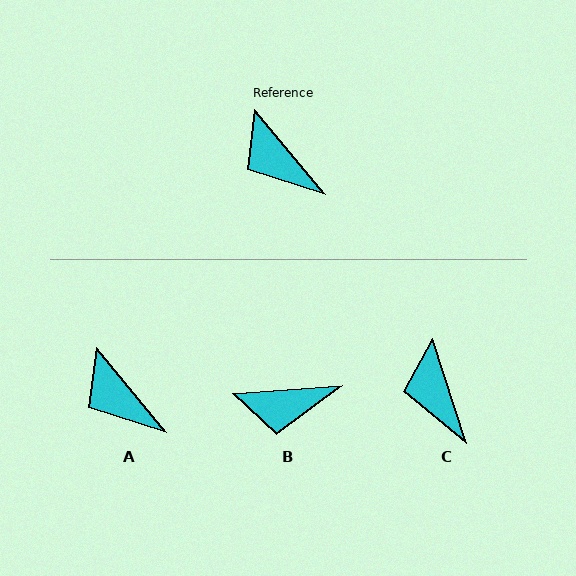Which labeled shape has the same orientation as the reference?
A.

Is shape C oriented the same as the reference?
No, it is off by about 22 degrees.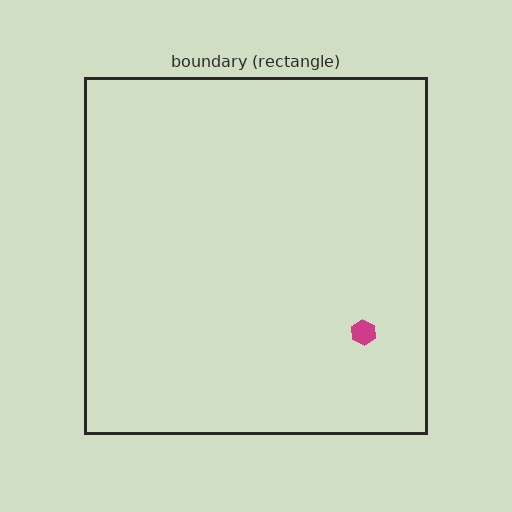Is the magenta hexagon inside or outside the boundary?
Inside.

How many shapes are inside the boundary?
1 inside, 0 outside.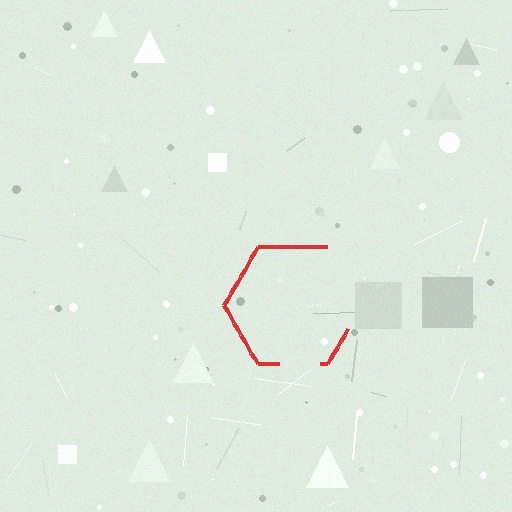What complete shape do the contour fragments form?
The contour fragments form a hexagon.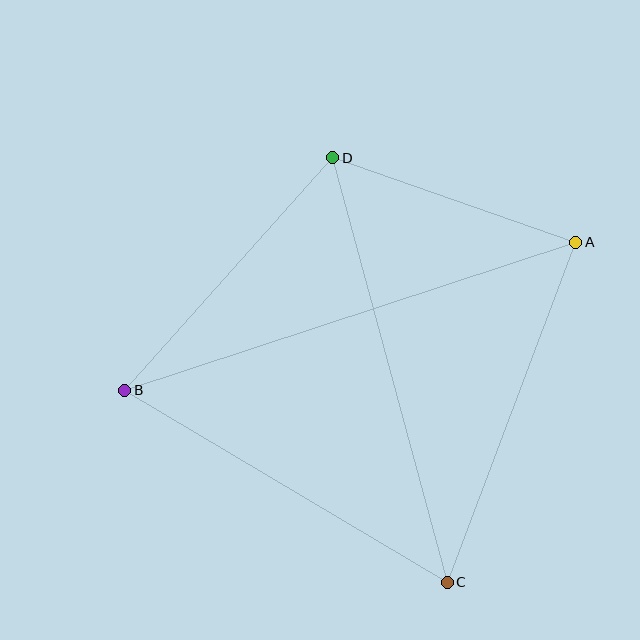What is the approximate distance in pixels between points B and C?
The distance between B and C is approximately 375 pixels.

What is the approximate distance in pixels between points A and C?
The distance between A and C is approximately 364 pixels.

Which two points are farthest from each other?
Points A and B are farthest from each other.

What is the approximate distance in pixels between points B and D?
The distance between B and D is approximately 312 pixels.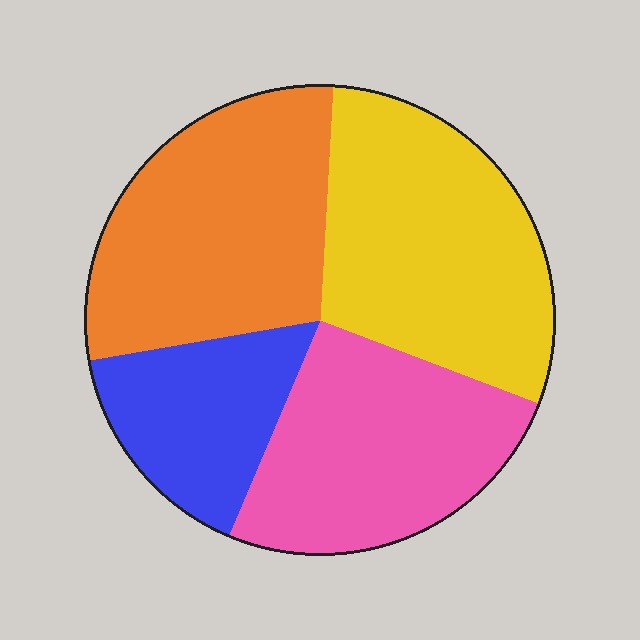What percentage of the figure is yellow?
Yellow covers around 30% of the figure.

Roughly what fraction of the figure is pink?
Pink covers around 25% of the figure.